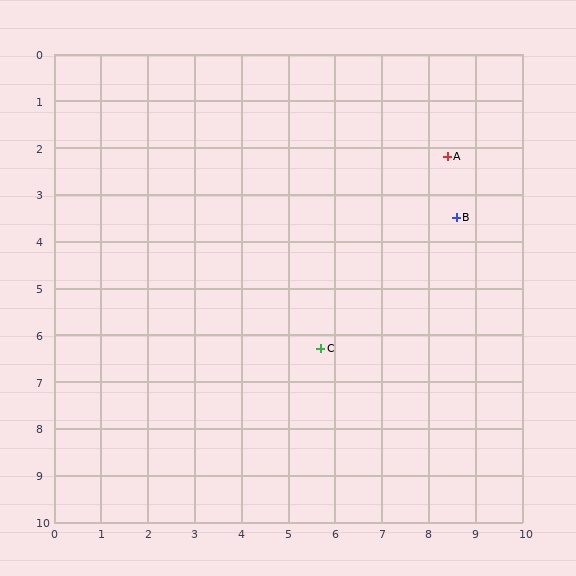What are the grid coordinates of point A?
Point A is at approximately (8.4, 2.2).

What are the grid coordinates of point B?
Point B is at approximately (8.6, 3.5).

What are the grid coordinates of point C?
Point C is at approximately (5.7, 6.3).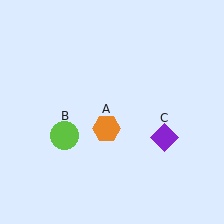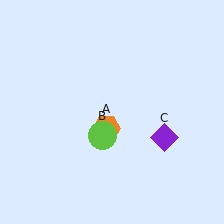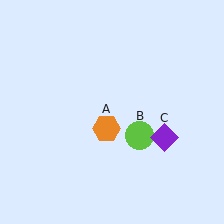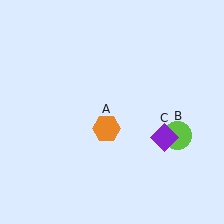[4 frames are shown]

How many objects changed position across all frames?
1 object changed position: lime circle (object B).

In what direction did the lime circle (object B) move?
The lime circle (object B) moved right.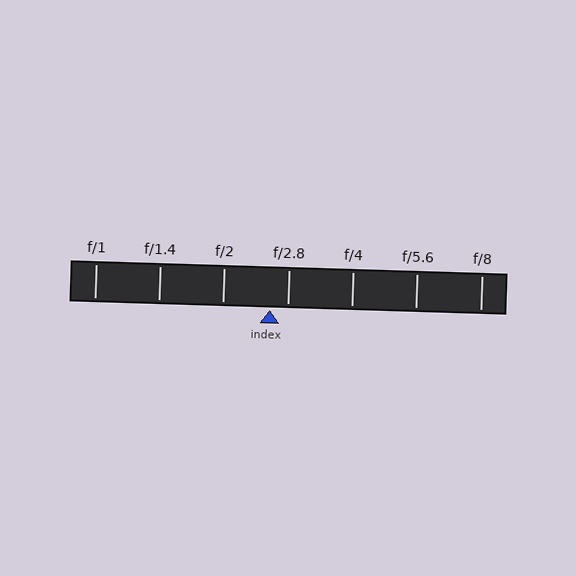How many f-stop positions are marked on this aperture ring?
There are 7 f-stop positions marked.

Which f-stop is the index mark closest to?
The index mark is closest to f/2.8.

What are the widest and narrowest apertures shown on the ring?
The widest aperture shown is f/1 and the narrowest is f/8.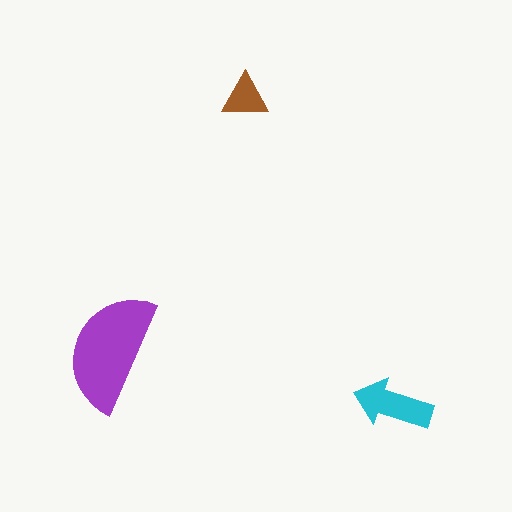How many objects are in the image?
There are 3 objects in the image.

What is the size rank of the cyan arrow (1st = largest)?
2nd.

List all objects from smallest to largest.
The brown triangle, the cyan arrow, the purple semicircle.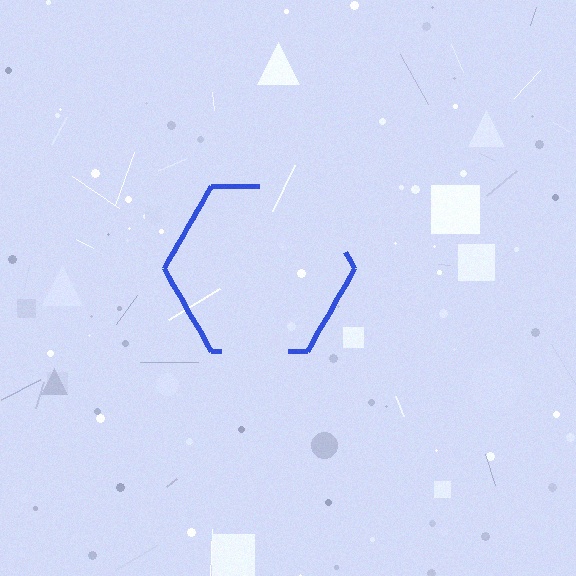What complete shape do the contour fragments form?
The contour fragments form a hexagon.